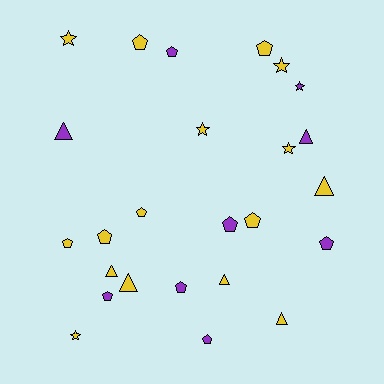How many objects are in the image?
There are 25 objects.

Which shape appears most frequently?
Pentagon, with 12 objects.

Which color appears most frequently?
Yellow, with 16 objects.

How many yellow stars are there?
There are 5 yellow stars.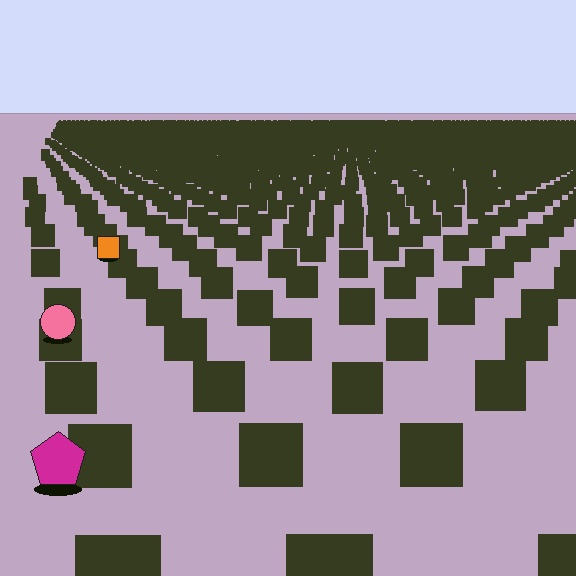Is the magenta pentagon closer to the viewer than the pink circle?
Yes. The magenta pentagon is closer — you can tell from the texture gradient: the ground texture is coarser near it.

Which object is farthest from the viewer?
The orange square is farthest from the viewer. It appears smaller and the ground texture around it is denser.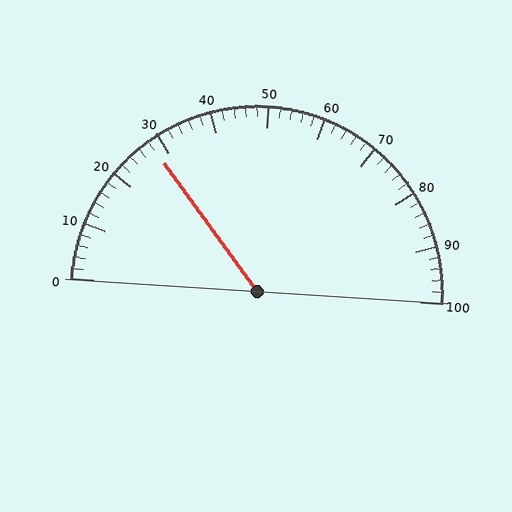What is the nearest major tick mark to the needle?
The nearest major tick mark is 30.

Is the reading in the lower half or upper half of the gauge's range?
The reading is in the lower half of the range (0 to 100).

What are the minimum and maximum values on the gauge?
The gauge ranges from 0 to 100.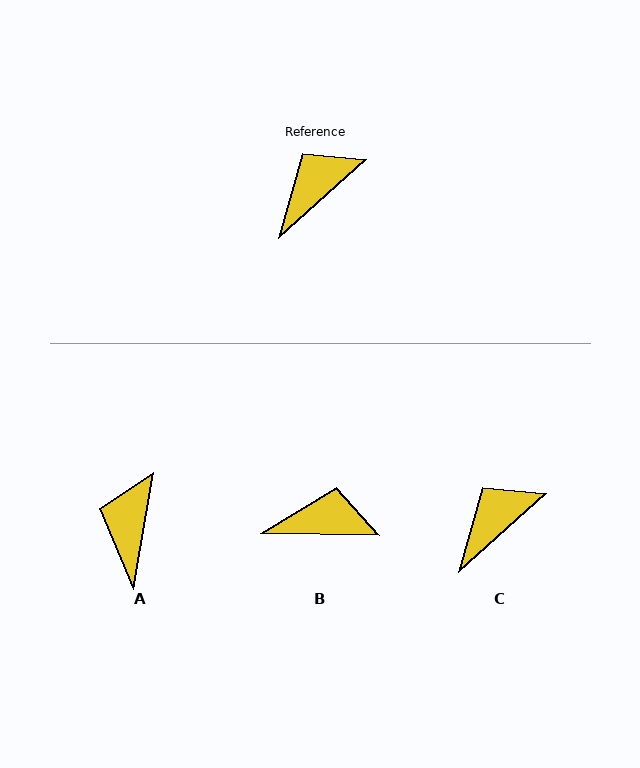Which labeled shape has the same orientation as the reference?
C.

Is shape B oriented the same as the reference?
No, it is off by about 43 degrees.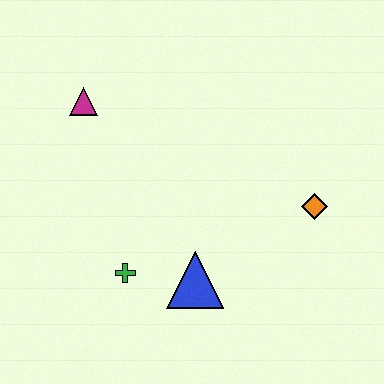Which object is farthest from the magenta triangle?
The orange diamond is farthest from the magenta triangle.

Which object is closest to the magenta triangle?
The green cross is closest to the magenta triangle.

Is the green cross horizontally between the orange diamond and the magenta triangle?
Yes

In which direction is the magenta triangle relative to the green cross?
The magenta triangle is above the green cross.